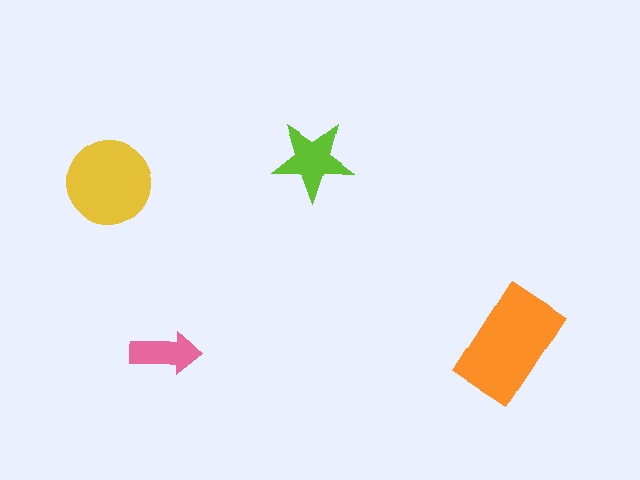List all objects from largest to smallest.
The orange rectangle, the yellow circle, the lime star, the pink arrow.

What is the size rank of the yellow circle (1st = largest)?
2nd.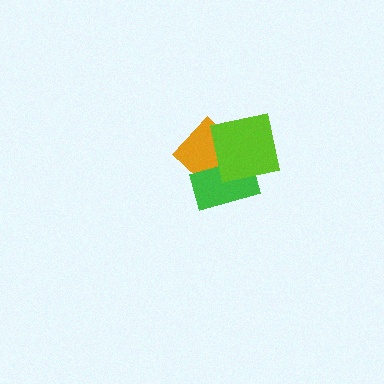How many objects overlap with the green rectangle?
2 objects overlap with the green rectangle.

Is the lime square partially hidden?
No, no other shape covers it.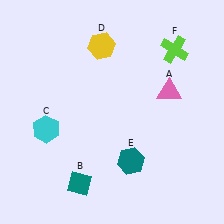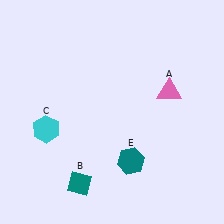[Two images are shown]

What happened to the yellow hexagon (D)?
The yellow hexagon (D) was removed in Image 2. It was in the top-left area of Image 1.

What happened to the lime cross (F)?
The lime cross (F) was removed in Image 2. It was in the top-right area of Image 1.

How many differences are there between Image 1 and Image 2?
There are 2 differences between the two images.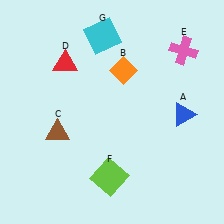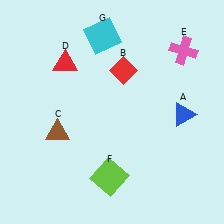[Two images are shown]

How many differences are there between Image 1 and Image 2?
There is 1 difference between the two images.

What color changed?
The diamond (B) changed from orange in Image 1 to red in Image 2.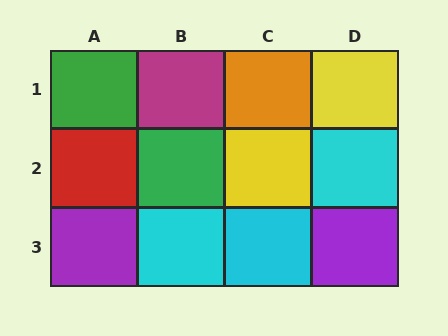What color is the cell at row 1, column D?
Yellow.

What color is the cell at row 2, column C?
Yellow.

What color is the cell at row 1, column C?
Orange.